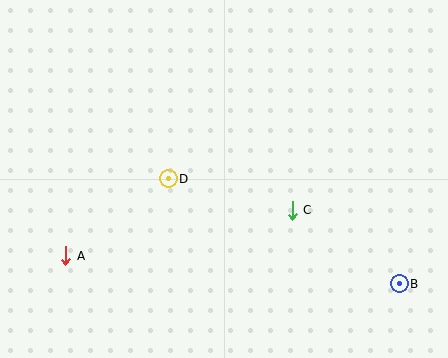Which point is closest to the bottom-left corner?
Point A is closest to the bottom-left corner.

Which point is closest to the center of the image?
Point D at (168, 179) is closest to the center.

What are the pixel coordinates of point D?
Point D is at (168, 179).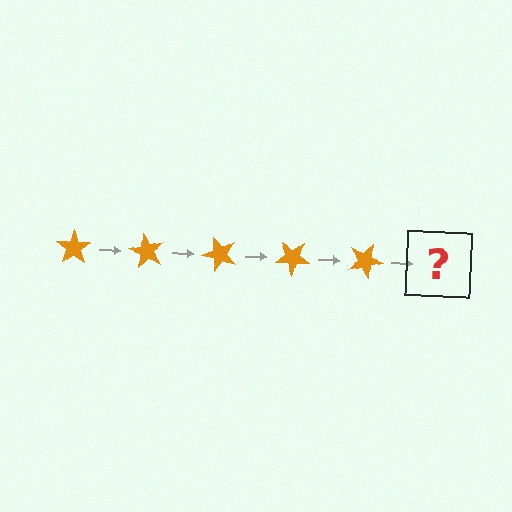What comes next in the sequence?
The next element should be an orange star rotated 300 degrees.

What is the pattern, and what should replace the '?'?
The pattern is that the star rotates 60 degrees each step. The '?' should be an orange star rotated 300 degrees.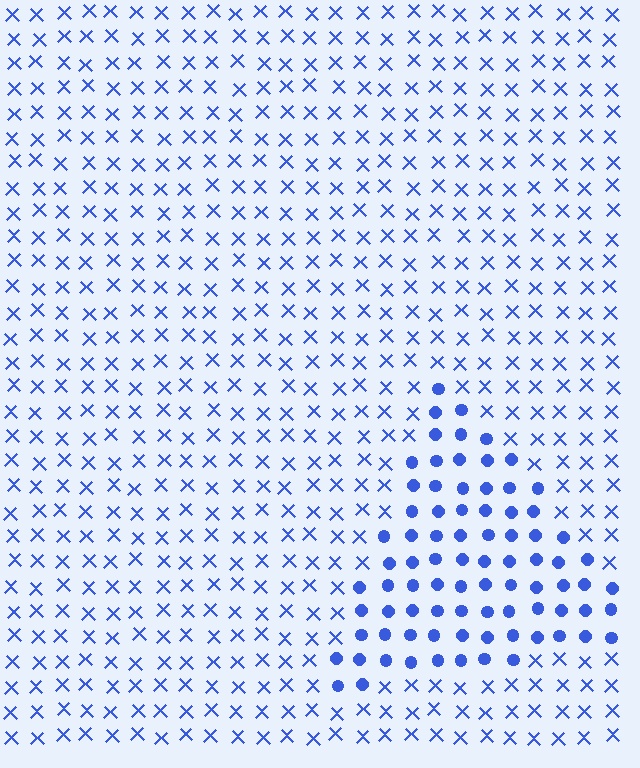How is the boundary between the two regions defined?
The boundary is defined by a change in element shape: circles inside vs. X marks outside. All elements share the same color and spacing.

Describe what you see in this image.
The image is filled with small blue elements arranged in a uniform grid. A triangle-shaped region contains circles, while the surrounding area contains X marks. The boundary is defined purely by the change in element shape.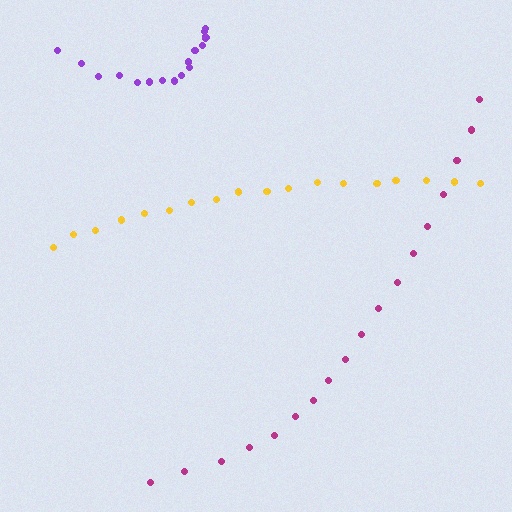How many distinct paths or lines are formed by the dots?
There are 3 distinct paths.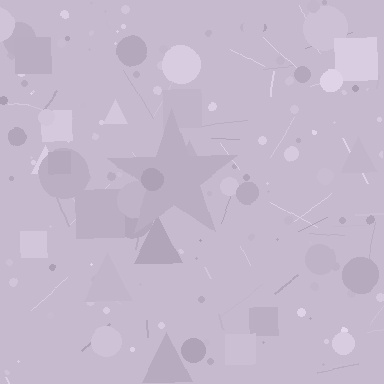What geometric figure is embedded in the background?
A star is embedded in the background.